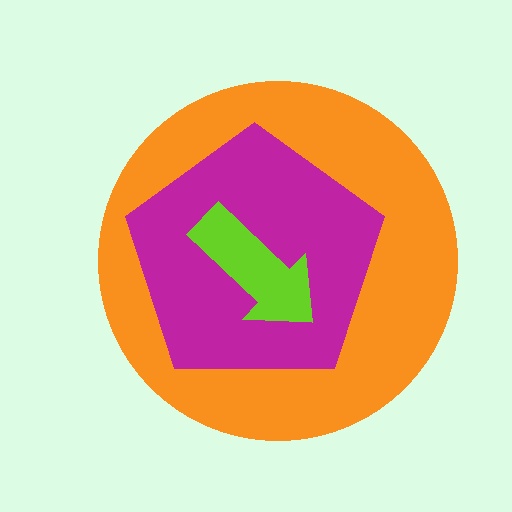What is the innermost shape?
The lime arrow.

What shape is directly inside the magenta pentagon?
The lime arrow.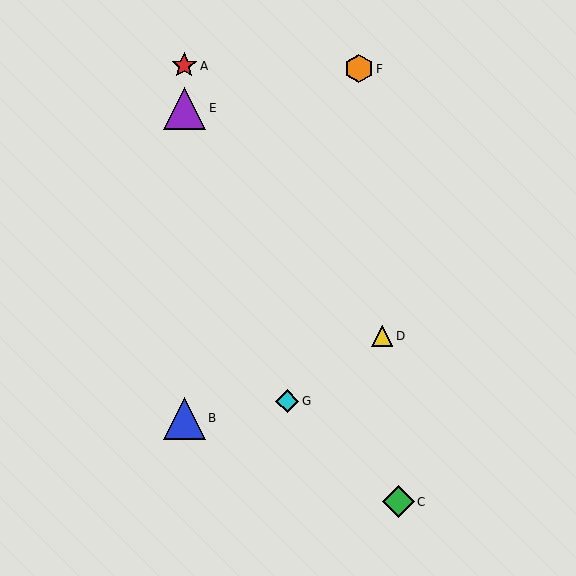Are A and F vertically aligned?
No, A is at x≈184 and F is at x≈359.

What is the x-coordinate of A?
Object A is at x≈184.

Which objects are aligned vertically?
Objects A, B, E are aligned vertically.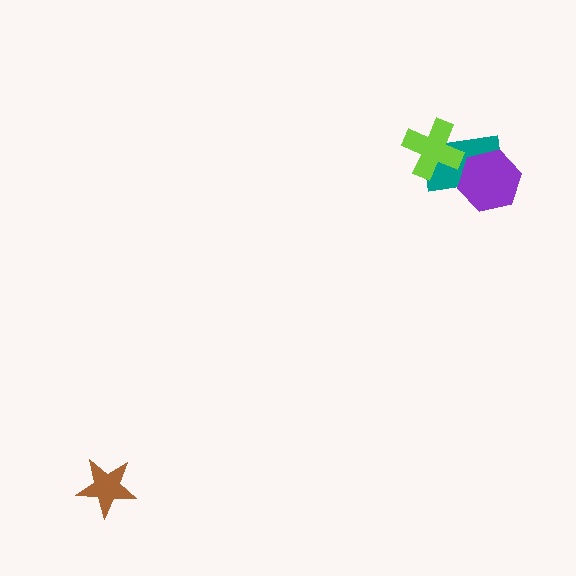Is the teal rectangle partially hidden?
Yes, it is partially covered by another shape.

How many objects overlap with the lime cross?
1 object overlaps with the lime cross.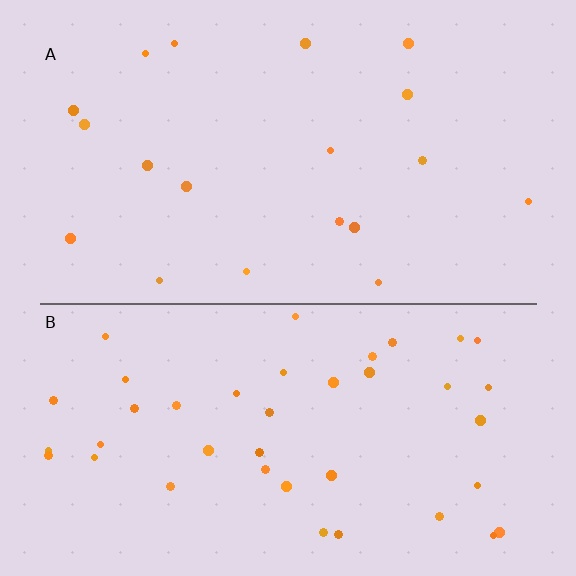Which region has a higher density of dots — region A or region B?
B (the bottom).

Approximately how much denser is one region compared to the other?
Approximately 2.1× — region B over region A.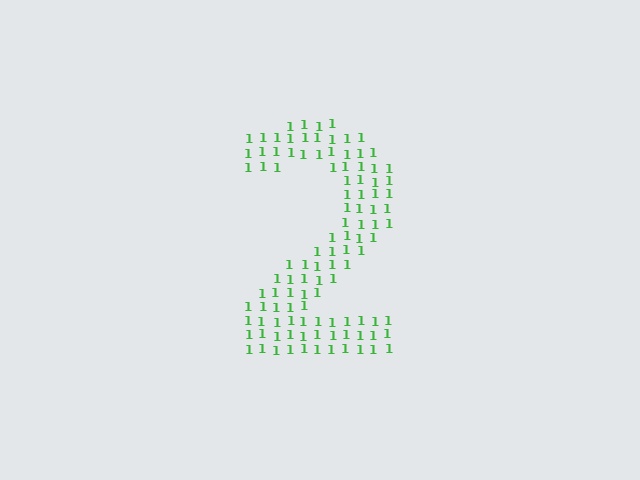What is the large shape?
The large shape is the digit 2.